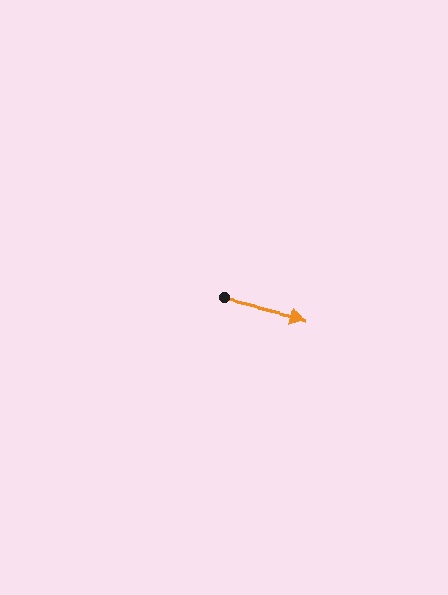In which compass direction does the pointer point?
East.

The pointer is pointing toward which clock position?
Roughly 3 o'clock.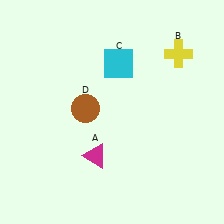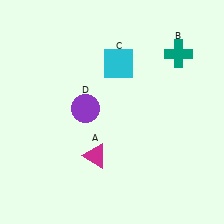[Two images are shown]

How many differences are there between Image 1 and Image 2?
There are 2 differences between the two images.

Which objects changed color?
B changed from yellow to teal. D changed from brown to purple.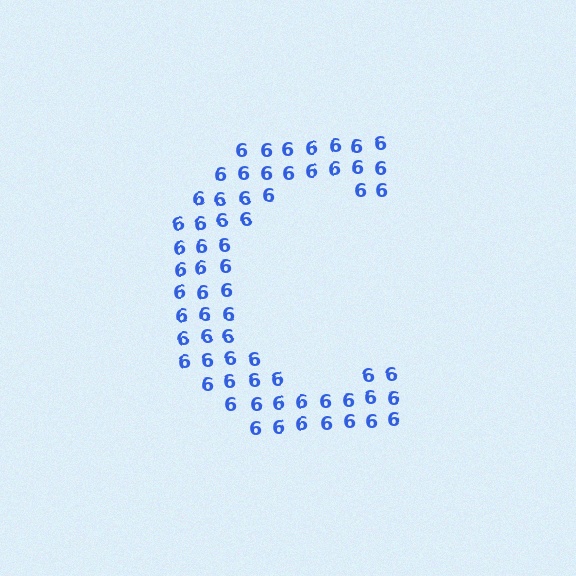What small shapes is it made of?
It is made of small digit 6's.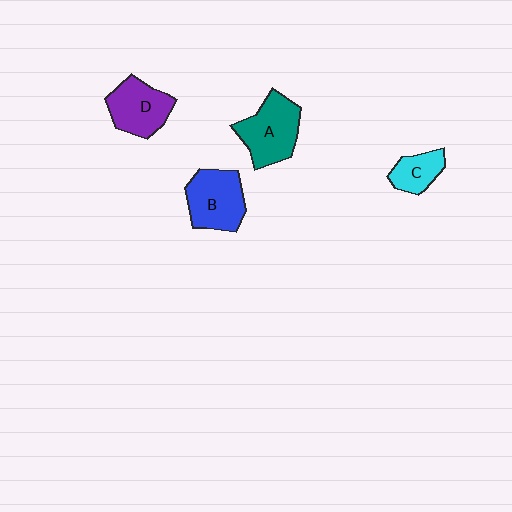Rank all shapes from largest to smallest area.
From largest to smallest: A (teal), B (blue), D (purple), C (cyan).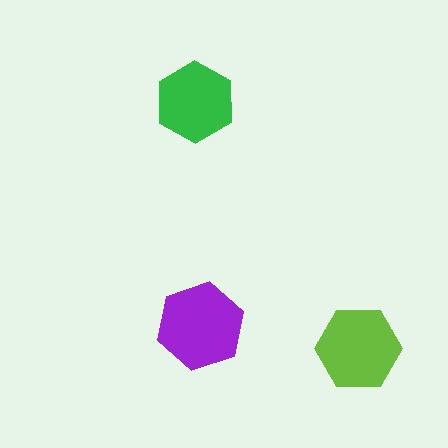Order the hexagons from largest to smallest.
the purple one, the lime one, the green one.